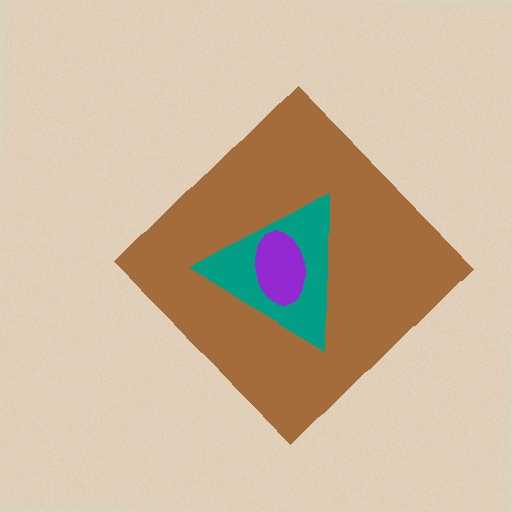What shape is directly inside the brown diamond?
The teal triangle.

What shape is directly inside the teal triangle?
The purple ellipse.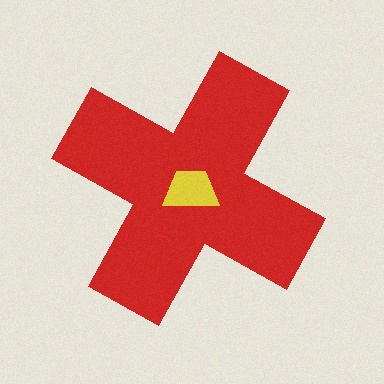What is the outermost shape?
The red cross.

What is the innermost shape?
The yellow trapezoid.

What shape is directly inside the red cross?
The yellow trapezoid.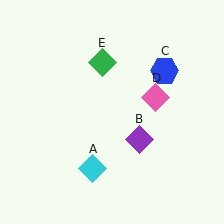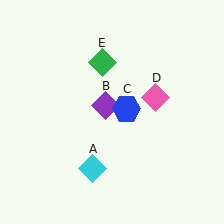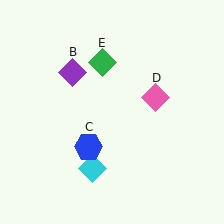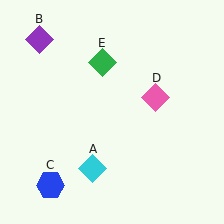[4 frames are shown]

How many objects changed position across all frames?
2 objects changed position: purple diamond (object B), blue hexagon (object C).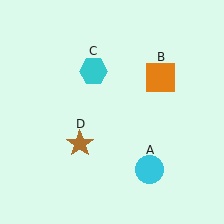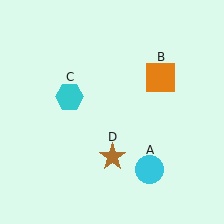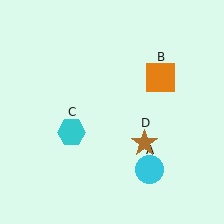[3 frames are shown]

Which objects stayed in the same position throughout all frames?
Cyan circle (object A) and orange square (object B) remained stationary.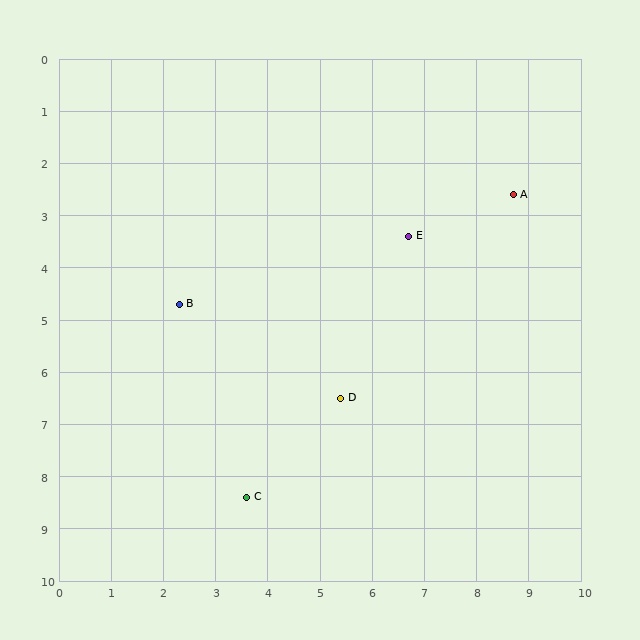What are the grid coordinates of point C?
Point C is at approximately (3.6, 8.4).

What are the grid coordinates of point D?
Point D is at approximately (5.4, 6.5).